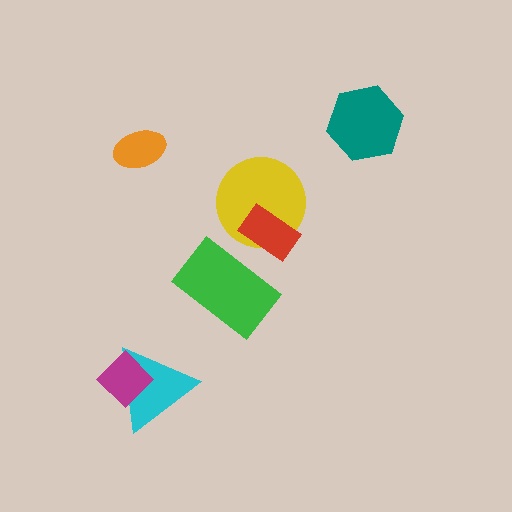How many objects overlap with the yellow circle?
1 object overlaps with the yellow circle.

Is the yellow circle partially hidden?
Yes, it is partially covered by another shape.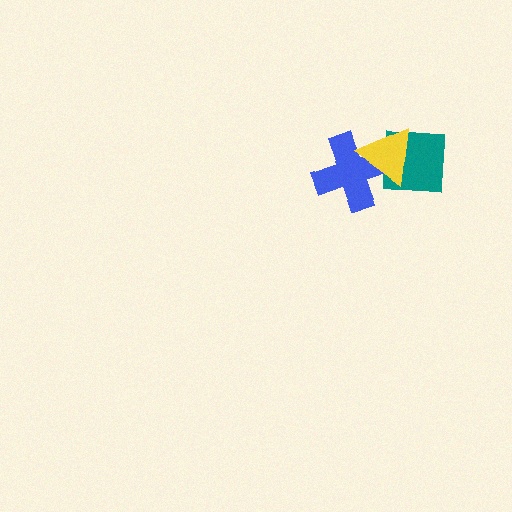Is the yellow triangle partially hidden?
No, no other shape covers it.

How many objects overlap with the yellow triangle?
2 objects overlap with the yellow triangle.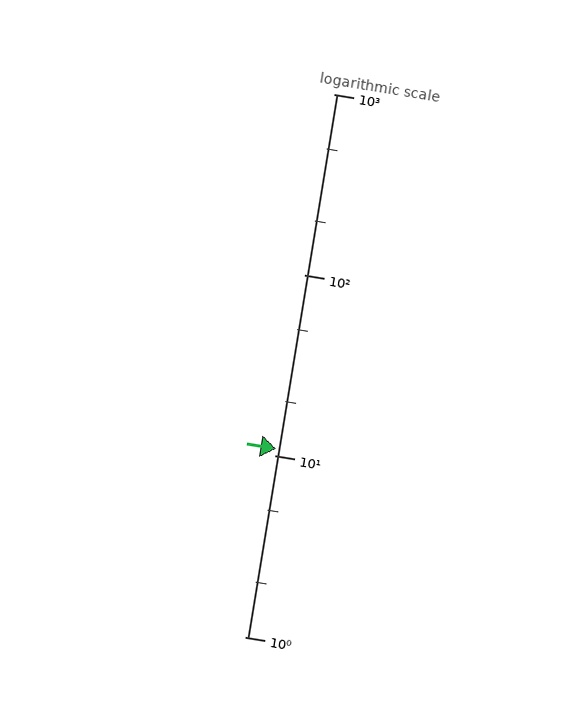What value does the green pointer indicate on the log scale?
The pointer indicates approximately 11.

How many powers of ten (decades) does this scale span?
The scale spans 3 decades, from 1 to 1000.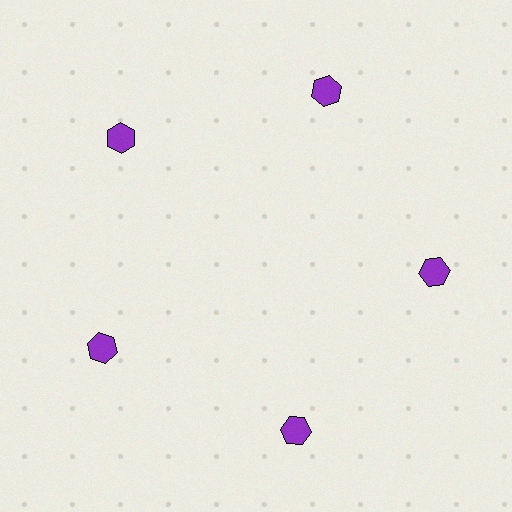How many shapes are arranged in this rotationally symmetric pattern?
There are 5 shapes, arranged in 5 groups of 1.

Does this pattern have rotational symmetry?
Yes, this pattern has 5-fold rotational symmetry. It looks the same after rotating 72 degrees around the center.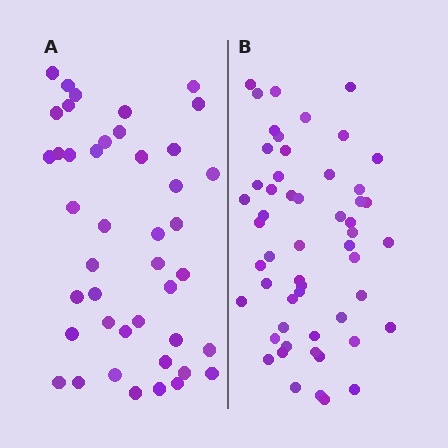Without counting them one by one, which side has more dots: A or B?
Region B (the right region) has more dots.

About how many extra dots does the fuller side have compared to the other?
Region B has roughly 12 or so more dots than region A.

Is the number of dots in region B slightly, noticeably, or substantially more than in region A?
Region B has noticeably more, but not dramatically so. The ratio is roughly 1.3 to 1.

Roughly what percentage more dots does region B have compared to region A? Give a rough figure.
About 25% more.